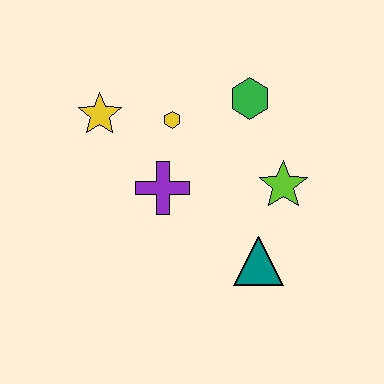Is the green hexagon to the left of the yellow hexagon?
No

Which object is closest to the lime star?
The teal triangle is closest to the lime star.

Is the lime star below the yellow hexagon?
Yes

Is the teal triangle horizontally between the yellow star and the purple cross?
No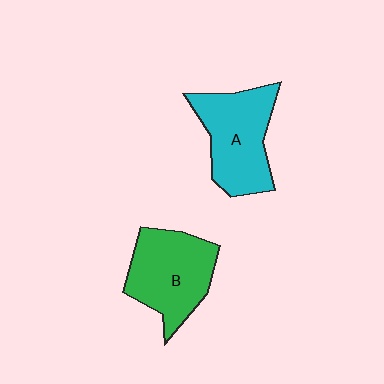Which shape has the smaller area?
Shape B (green).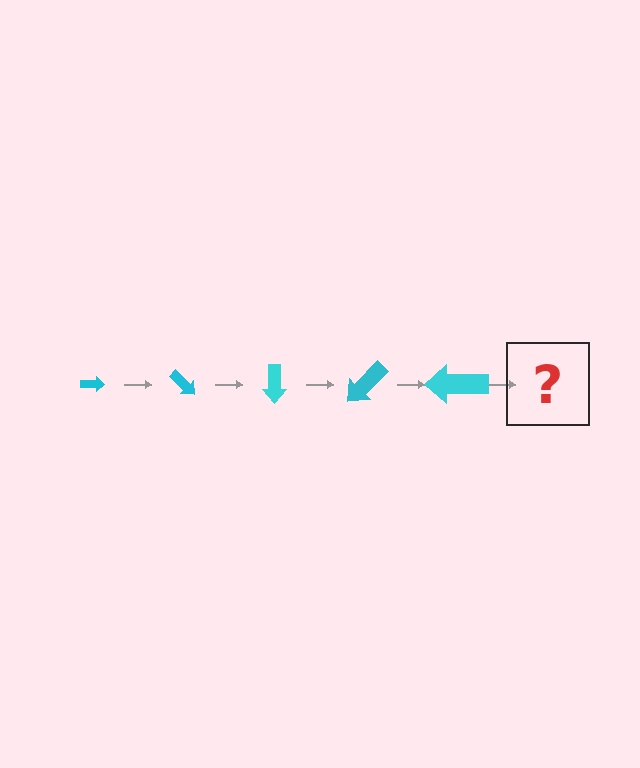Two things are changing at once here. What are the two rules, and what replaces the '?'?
The two rules are that the arrow grows larger each step and it rotates 45 degrees each step. The '?' should be an arrow, larger than the previous one and rotated 225 degrees from the start.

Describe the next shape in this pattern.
It should be an arrow, larger than the previous one and rotated 225 degrees from the start.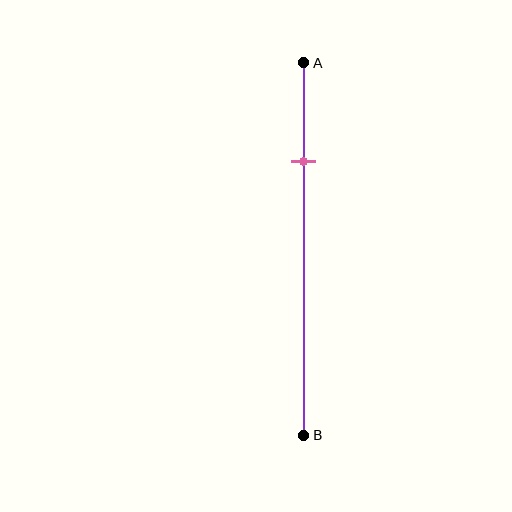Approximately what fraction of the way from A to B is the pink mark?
The pink mark is approximately 25% of the way from A to B.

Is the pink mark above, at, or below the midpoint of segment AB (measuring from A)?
The pink mark is above the midpoint of segment AB.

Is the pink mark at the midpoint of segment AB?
No, the mark is at about 25% from A, not at the 50% midpoint.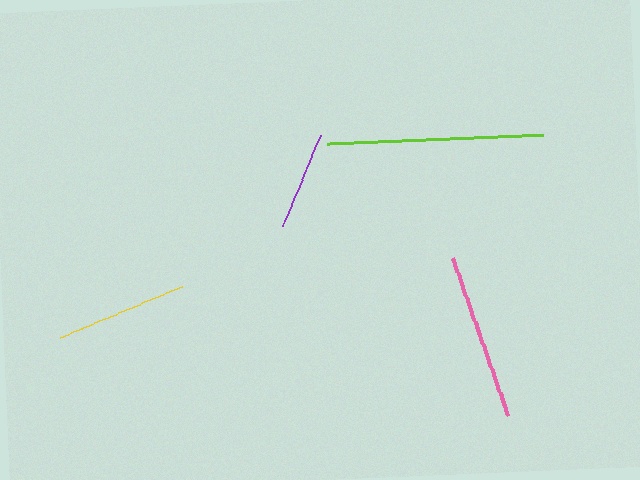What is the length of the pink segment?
The pink segment is approximately 166 pixels long.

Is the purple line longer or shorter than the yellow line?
The yellow line is longer than the purple line.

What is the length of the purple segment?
The purple segment is approximately 98 pixels long.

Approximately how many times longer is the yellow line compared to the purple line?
The yellow line is approximately 1.3 times the length of the purple line.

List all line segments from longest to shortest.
From longest to shortest: lime, pink, yellow, purple.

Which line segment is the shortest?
The purple line is the shortest at approximately 98 pixels.